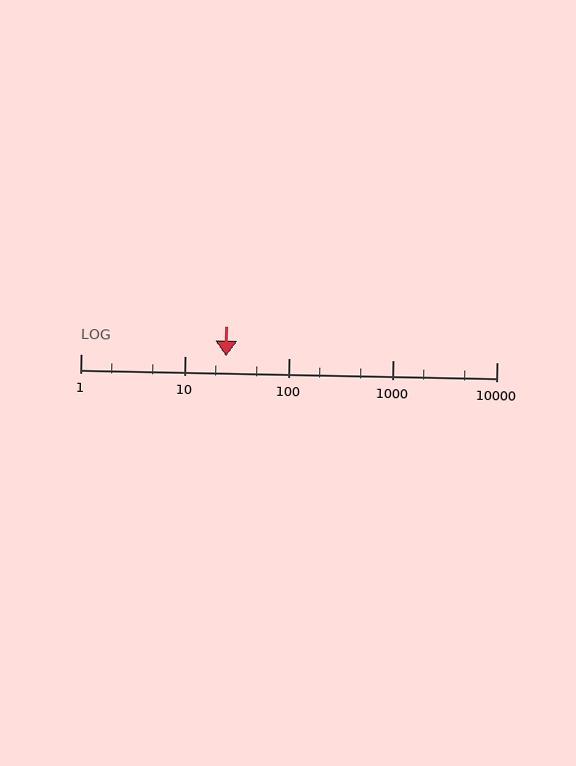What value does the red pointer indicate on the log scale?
The pointer indicates approximately 25.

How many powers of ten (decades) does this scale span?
The scale spans 4 decades, from 1 to 10000.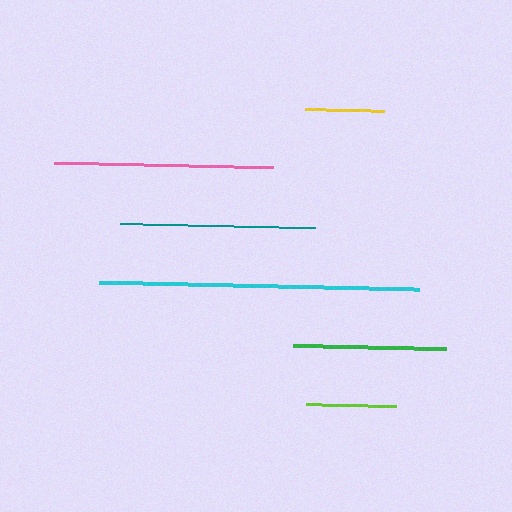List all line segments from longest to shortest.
From longest to shortest: cyan, pink, teal, green, lime, yellow.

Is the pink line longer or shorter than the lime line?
The pink line is longer than the lime line.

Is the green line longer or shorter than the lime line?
The green line is longer than the lime line.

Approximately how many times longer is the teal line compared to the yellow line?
The teal line is approximately 2.5 times the length of the yellow line.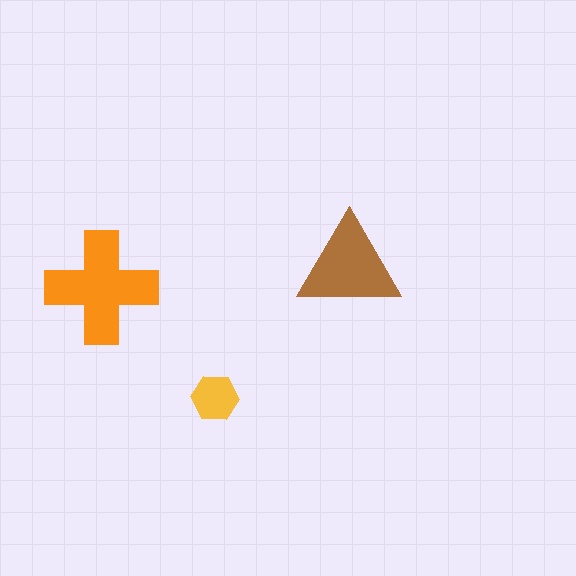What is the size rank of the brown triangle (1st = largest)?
2nd.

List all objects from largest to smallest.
The orange cross, the brown triangle, the yellow hexagon.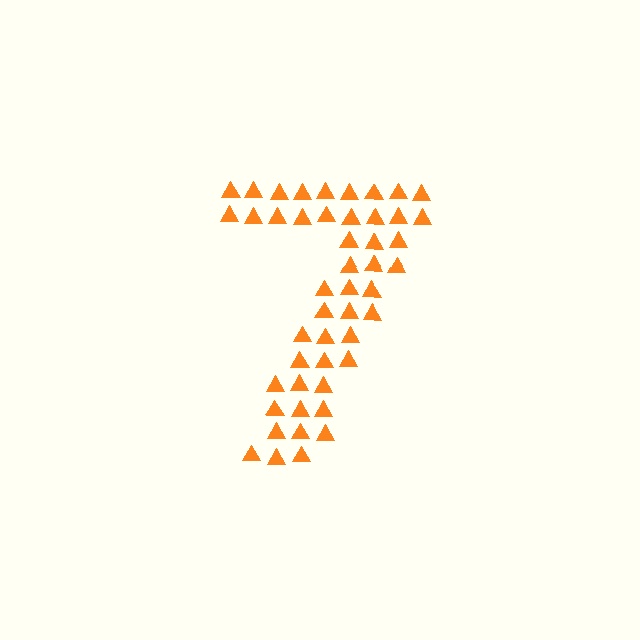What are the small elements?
The small elements are triangles.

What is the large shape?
The large shape is the digit 7.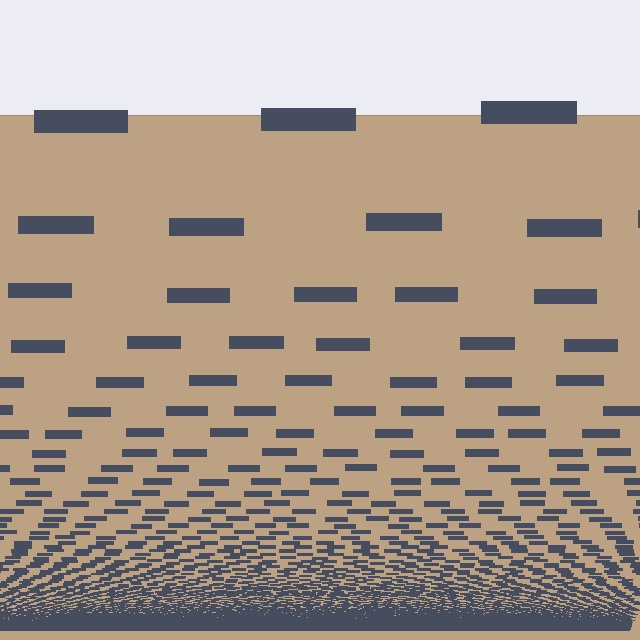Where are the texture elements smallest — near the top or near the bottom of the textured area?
Near the bottom.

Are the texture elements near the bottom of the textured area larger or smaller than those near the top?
Smaller. The gradient is inverted — elements near the bottom are smaller and denser.